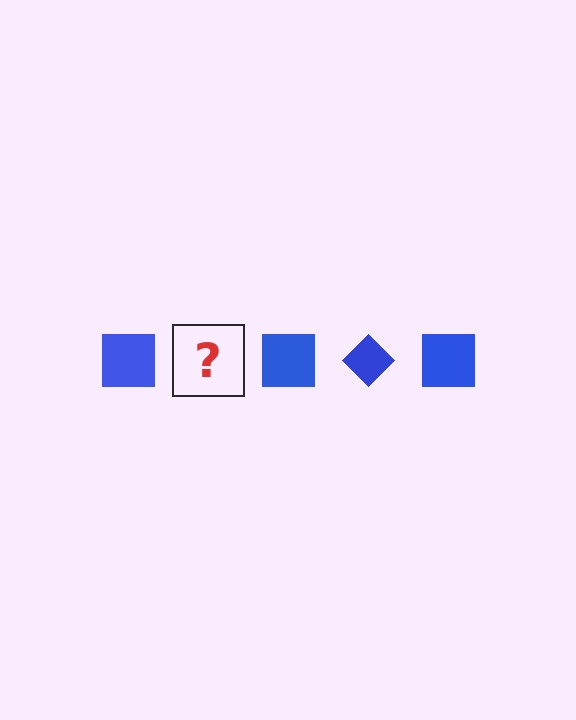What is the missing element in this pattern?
The missing element is a blue diamond.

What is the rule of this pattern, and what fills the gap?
The rule is that the pattern cycles through square, diamond shapes in blue. The gap should be filled with a blue diamond.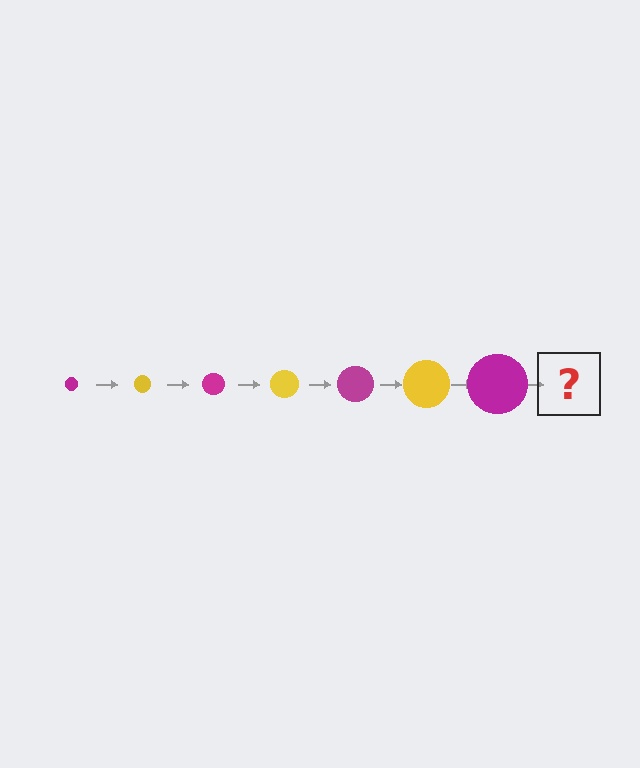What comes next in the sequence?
The next element should be a yellow circle, larger than the previous one.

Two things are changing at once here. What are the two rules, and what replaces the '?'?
The two rules are that the circle grows larger each step and the color cycles through magenta and yellow. The '?' should be a yellow circle, larger than the previous one.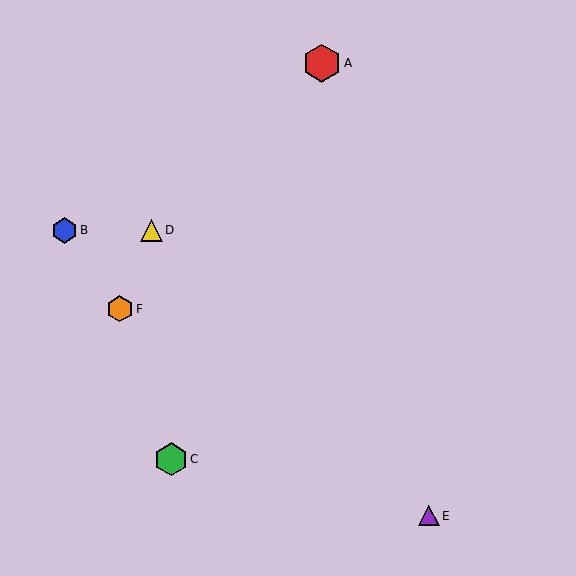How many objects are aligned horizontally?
2 objects (B, D) are aligned horizontally.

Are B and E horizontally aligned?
No, B is at y≈230 and E is at y≈516.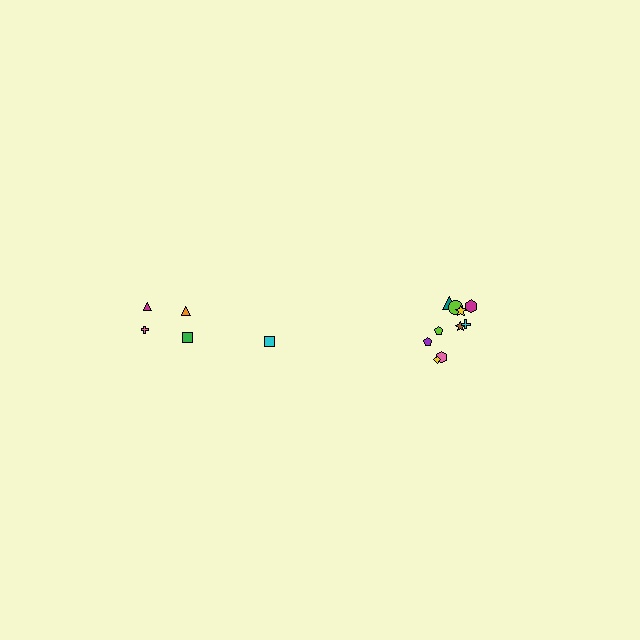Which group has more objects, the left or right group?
The right group.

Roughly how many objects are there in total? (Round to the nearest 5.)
Roughly 15 objects in total.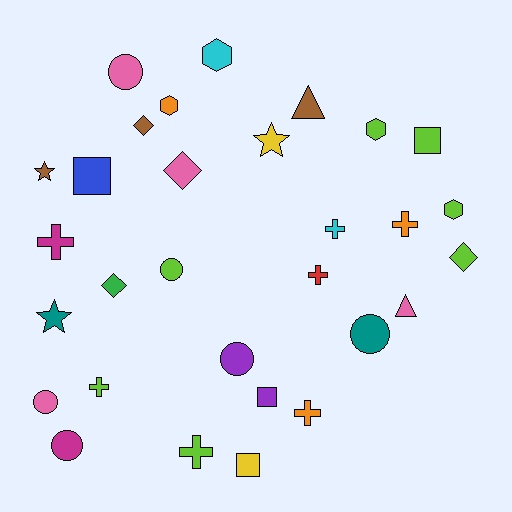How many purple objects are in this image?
There are 2 purple objects.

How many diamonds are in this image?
There are 4 diamonds.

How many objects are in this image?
There are 30 objects.